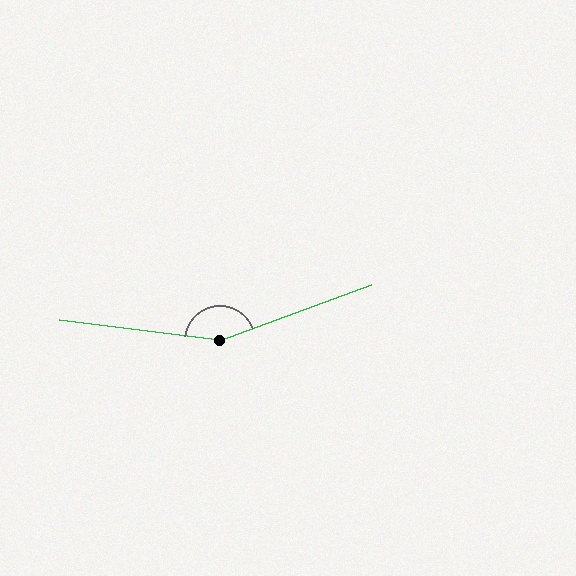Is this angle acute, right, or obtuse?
It is obtuse.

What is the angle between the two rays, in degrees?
Approximately 152 degrees.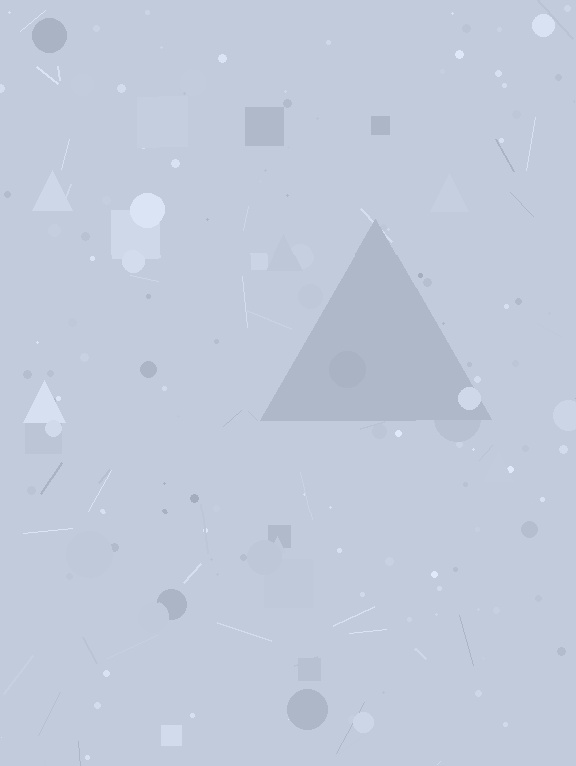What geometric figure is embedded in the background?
A triangle is embedded in the background.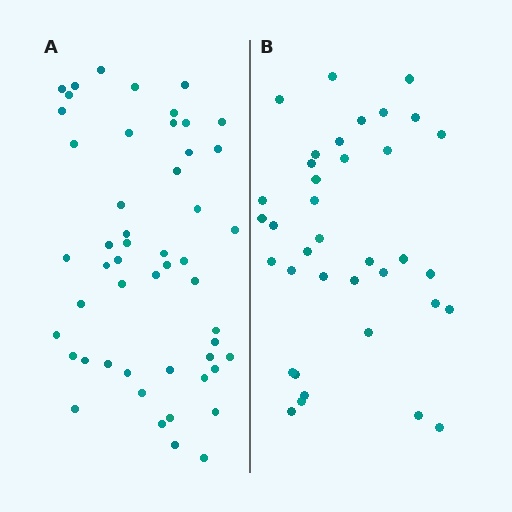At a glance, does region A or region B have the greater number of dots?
Region A (the left region) has more dots.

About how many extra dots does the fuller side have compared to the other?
Region A has approximately 15 more dots than region B.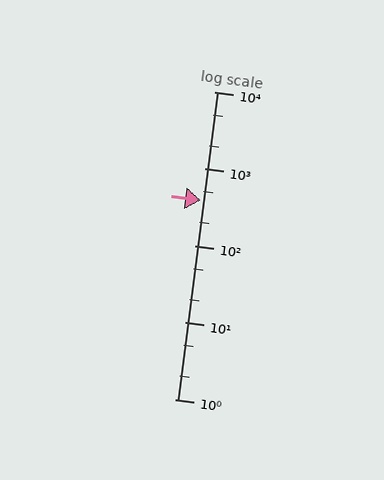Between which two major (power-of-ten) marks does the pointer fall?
The pointer is between 100 and 1000.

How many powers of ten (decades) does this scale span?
The scale spans 4 decades, from 1 to 10000.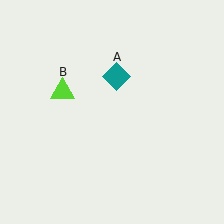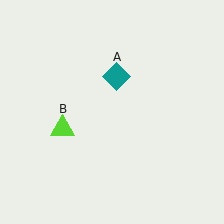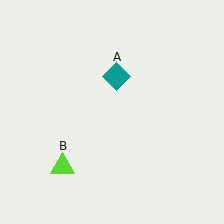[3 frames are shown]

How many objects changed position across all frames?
1 object changed position: lime triangle (object B).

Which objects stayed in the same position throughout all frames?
Teal diamond (object A) remained stationary.